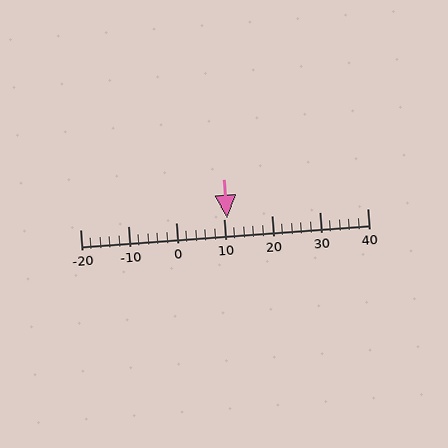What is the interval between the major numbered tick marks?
The major tick marks are spaced 10 units apart.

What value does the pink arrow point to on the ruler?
The pink arrow points to approximately 11.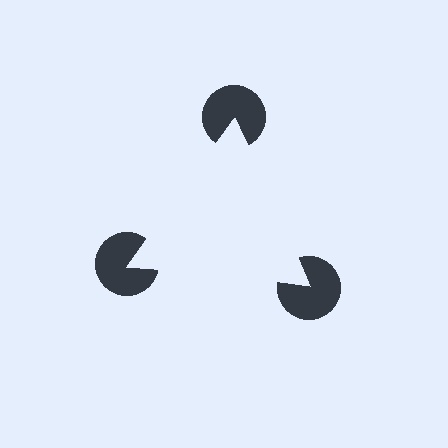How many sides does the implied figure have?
3 sides.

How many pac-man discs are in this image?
There are 3 — one at each vertex of the illusory triangle.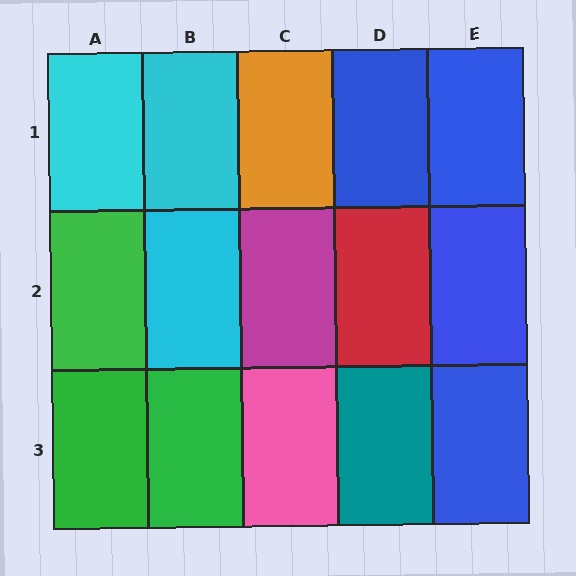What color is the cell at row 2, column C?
Magenta.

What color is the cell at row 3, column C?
Pink.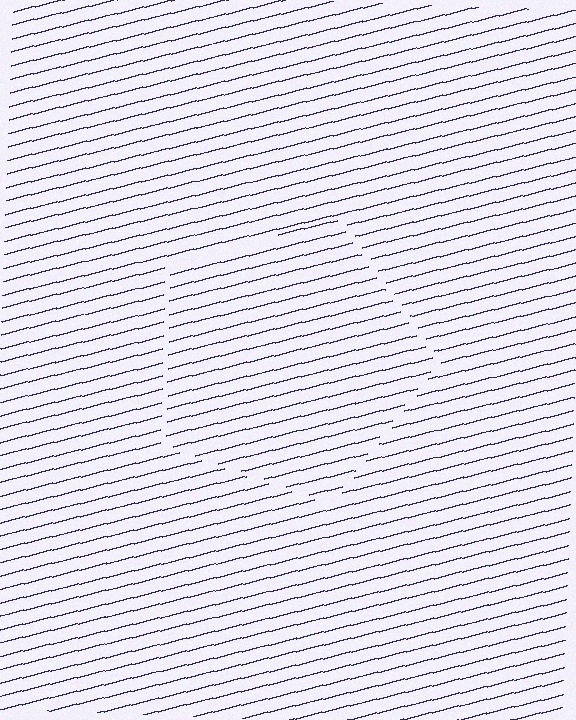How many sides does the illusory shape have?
5 sides — the line-ends trace a pentagon.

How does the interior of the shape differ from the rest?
The interior of the shape contains the same grating, shifted by half a period — the contour is defined by the phase discontinuity where line-ends from the inner and outer gratings abut.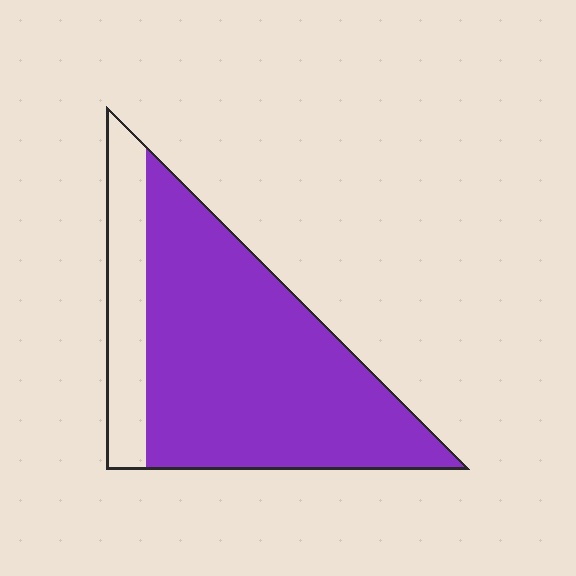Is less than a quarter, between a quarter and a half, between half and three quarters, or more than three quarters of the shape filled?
More than three quarters.